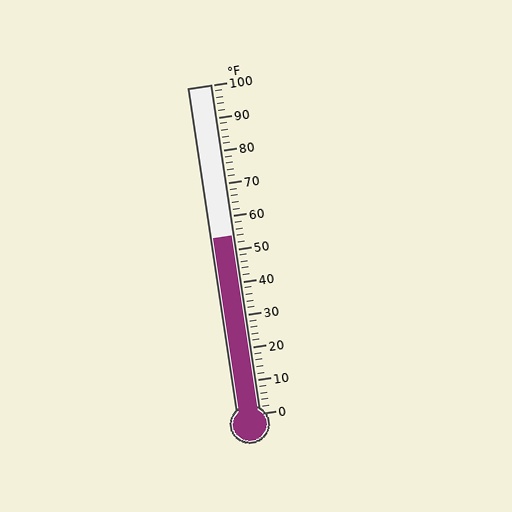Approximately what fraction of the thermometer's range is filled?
The thermometer is filled to approximately 55% of its range.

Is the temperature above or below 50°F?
The temperature is above 50°F.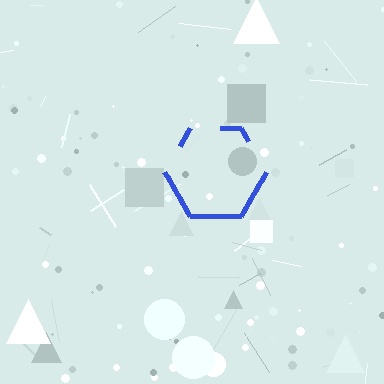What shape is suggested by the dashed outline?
The dashed outline suggests a hexagon.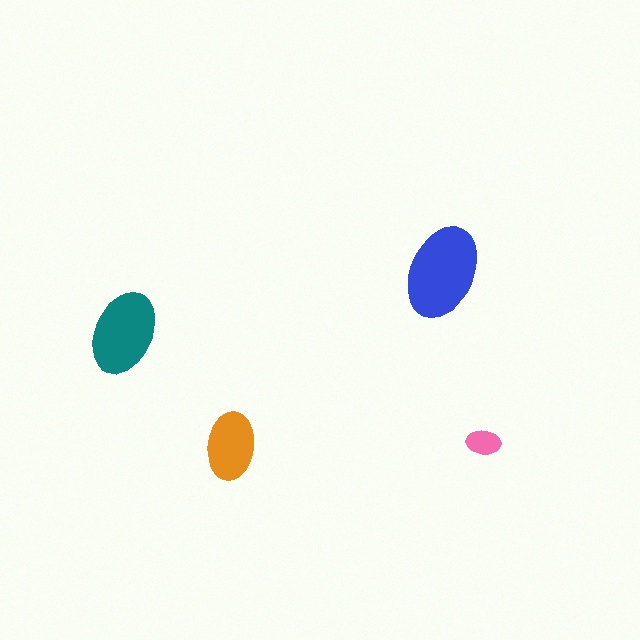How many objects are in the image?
There are 4 objects in the image.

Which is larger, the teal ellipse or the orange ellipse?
The teal one.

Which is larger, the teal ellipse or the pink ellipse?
The teal one.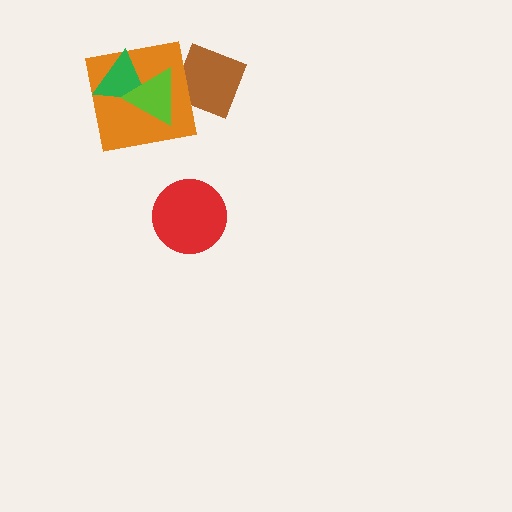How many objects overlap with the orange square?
2 objects overlap with the orange square.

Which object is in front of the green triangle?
The lime triangle is in front of the green triangle.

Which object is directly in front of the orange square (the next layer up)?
The green triangle is directly in front of the orange square.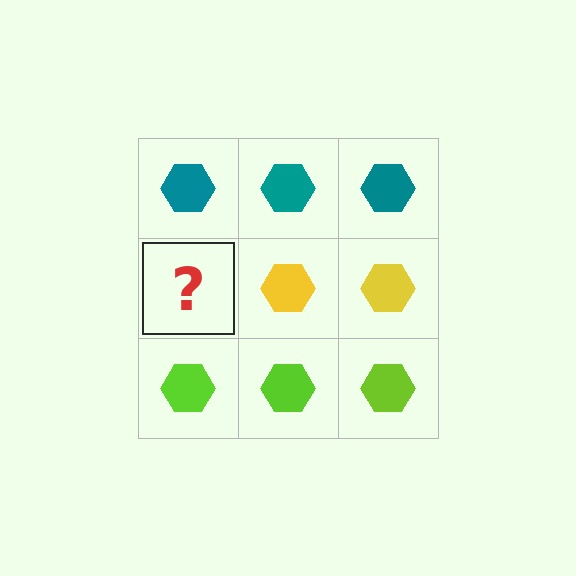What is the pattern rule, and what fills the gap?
The rule is that each row has a consistent color. The gap should be filled with a yellow hexagon.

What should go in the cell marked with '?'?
The missing cell should contain a yellow hexagon.